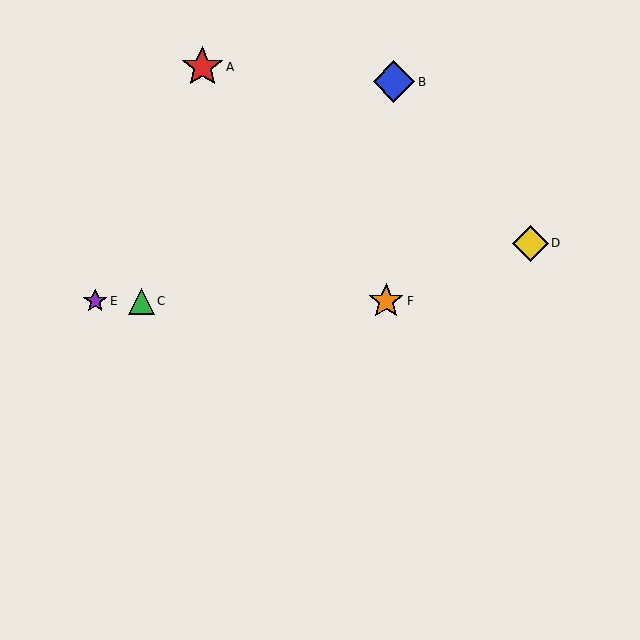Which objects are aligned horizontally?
Objects C, E, F are aligned horizontally.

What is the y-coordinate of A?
Object A is at y≈67.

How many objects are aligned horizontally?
3 objects (C, E, F) are aligned horizontally.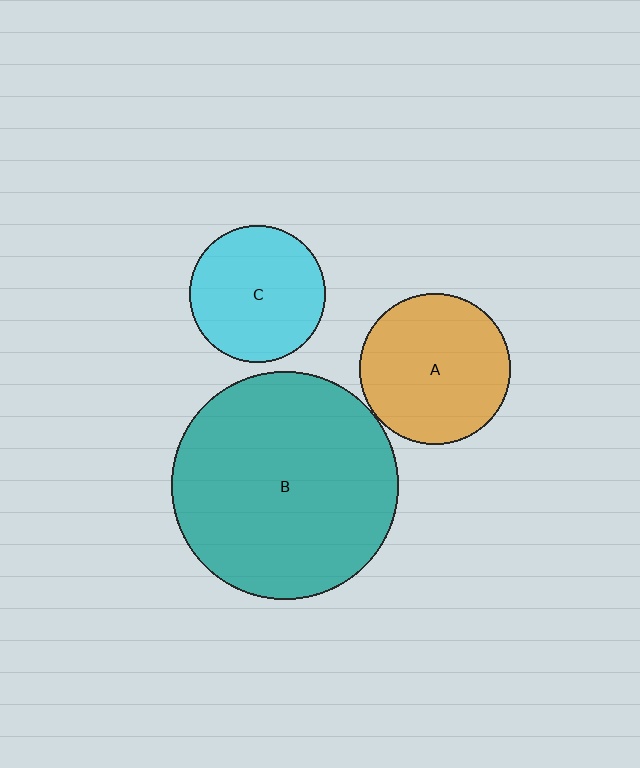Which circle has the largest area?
Circle B (teal).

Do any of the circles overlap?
No, none of the circles overlap.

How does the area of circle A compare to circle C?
Approximately 1.2 times.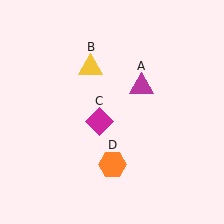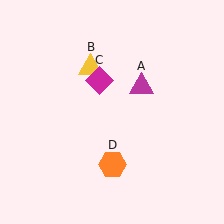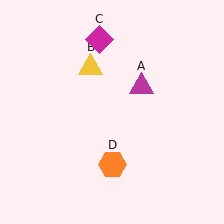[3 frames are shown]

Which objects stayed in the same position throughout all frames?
Magenta triangle (object A) and yellow triangle (object B) and orange hexagon (object D) remained stationary.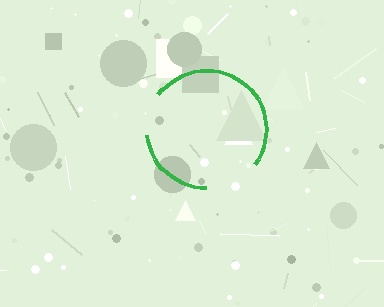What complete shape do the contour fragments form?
The contour fragments form a circle.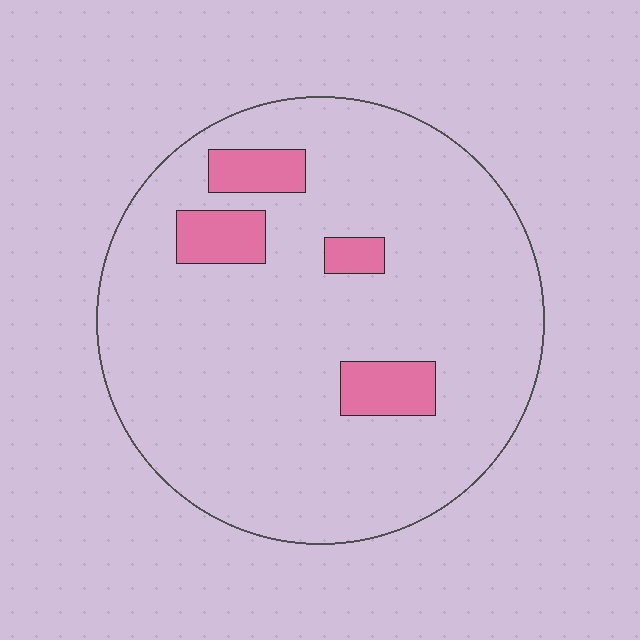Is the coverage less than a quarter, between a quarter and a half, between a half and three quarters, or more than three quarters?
Less than a quarter.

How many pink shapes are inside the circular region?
4.